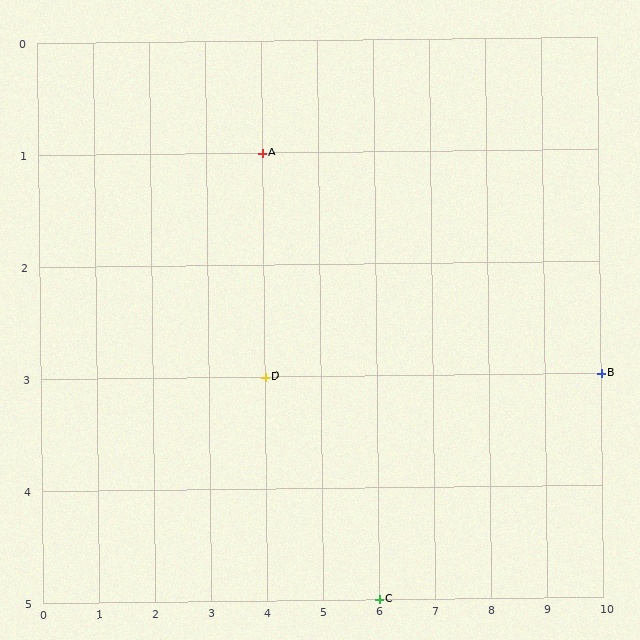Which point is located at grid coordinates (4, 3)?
Point D is at (4, 3).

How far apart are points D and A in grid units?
Points D and A are 2 rows apart.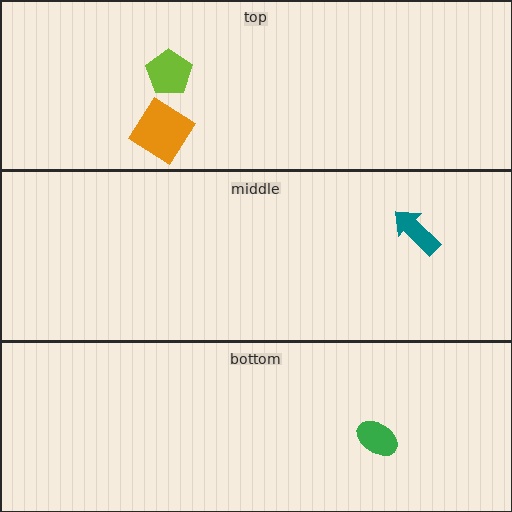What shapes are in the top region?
The lime pentagon, the orange diamond.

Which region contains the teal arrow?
The middle region.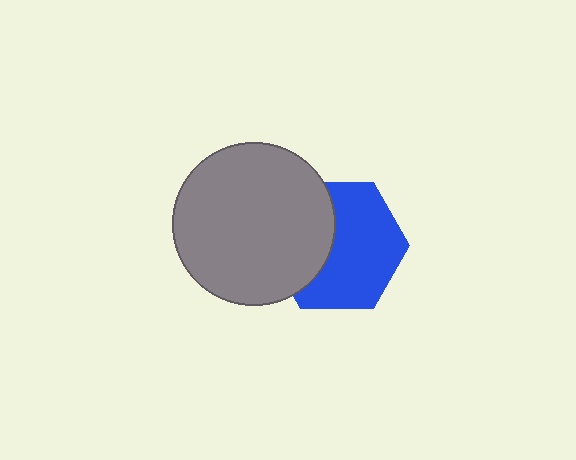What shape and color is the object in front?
The object in front is a gray circle.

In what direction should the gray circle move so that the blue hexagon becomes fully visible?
The gray circle should move left. That is the shortest direction to clear the overlap and leave the blue hexagon fully visible.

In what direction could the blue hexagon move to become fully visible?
The blue hexagon could move right. That would shift it out from behind the gray circle entirely.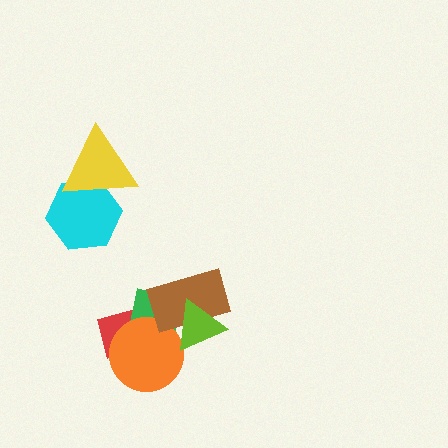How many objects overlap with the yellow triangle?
1 object overlaps with the yellow triangle.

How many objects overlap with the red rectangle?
3 objects overlap with the red rectangle.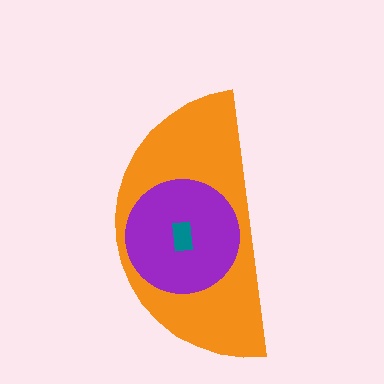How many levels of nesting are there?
3.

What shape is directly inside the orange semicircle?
The purple circle.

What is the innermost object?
The teal rectangle.